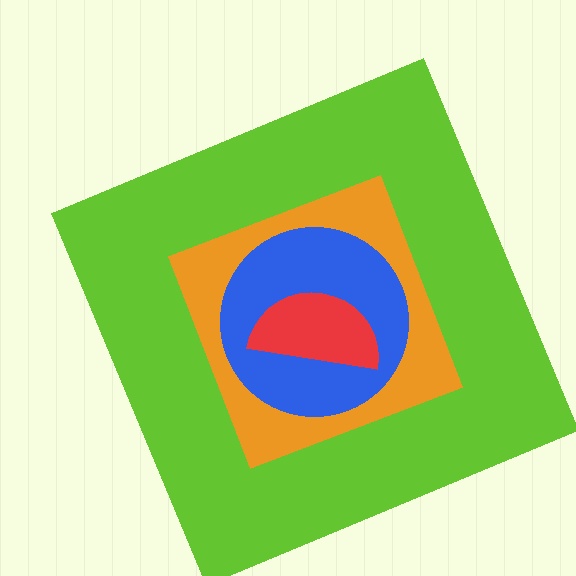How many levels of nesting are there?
4.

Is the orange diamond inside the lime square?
Yes.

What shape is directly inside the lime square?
The orange diamond.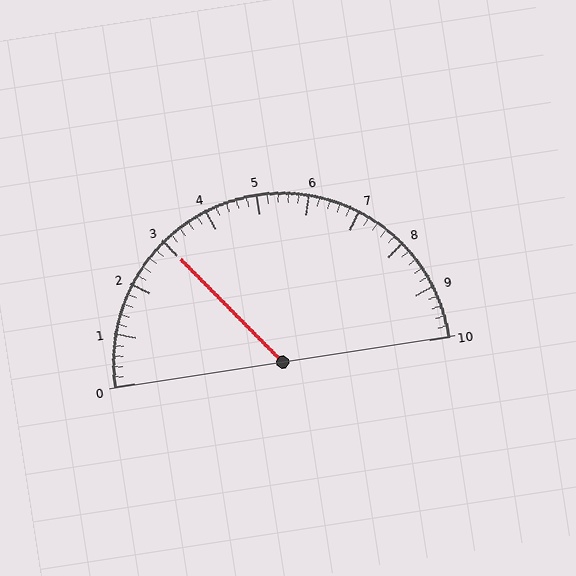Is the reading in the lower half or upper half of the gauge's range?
The reading is in the lower half of the range (0 to 10).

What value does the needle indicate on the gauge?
The needle indicates approximately 3.0.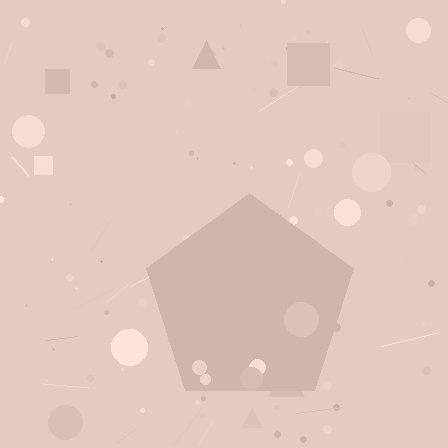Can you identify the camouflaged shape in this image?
The camouflaged shape is a pentagon.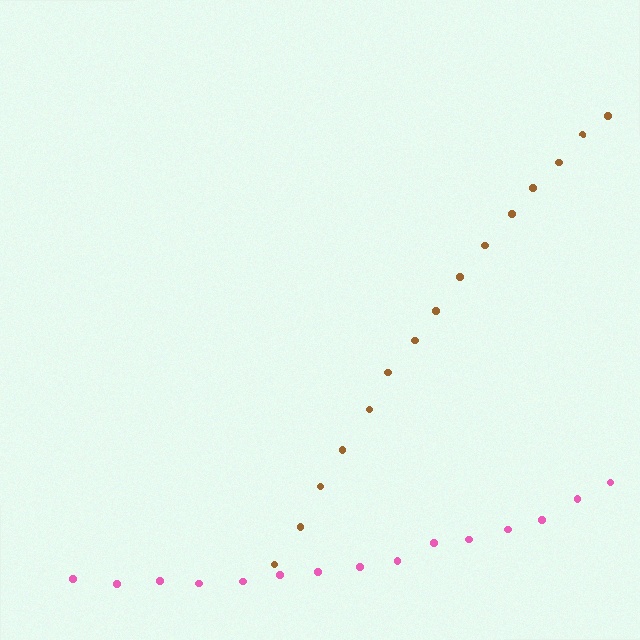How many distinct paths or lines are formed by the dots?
There are 2 distinct paths.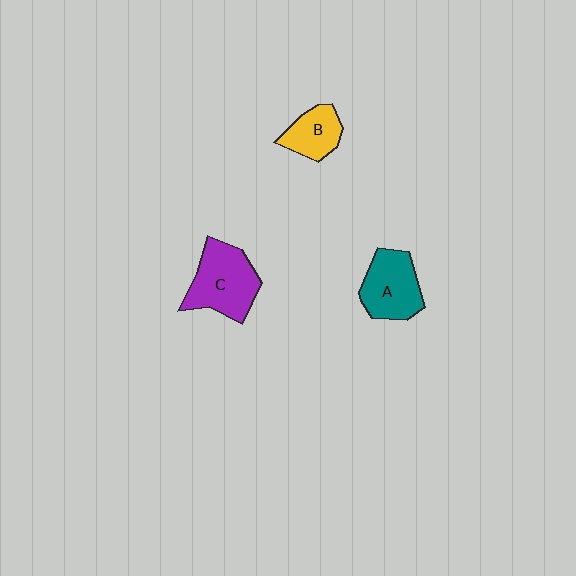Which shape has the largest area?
Shape C (purple).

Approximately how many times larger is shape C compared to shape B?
Approximately 1.7 times.